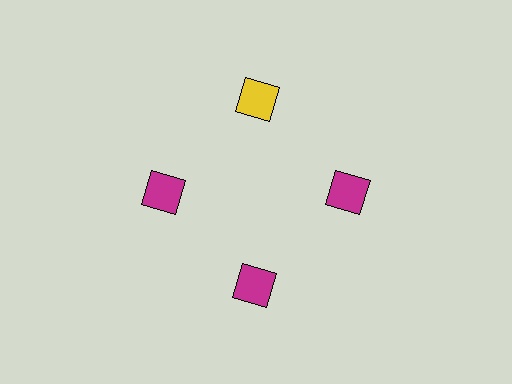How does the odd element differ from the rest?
It has a different color: yellow instead of magenta.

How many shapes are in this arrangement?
There are 4 shapes arranged in a ring pattern.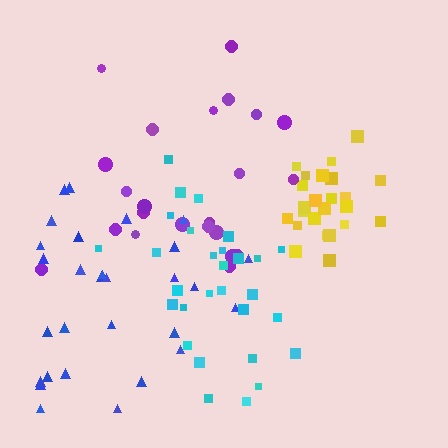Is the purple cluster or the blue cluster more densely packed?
Blue.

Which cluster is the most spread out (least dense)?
Purple.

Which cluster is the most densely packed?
Yellow.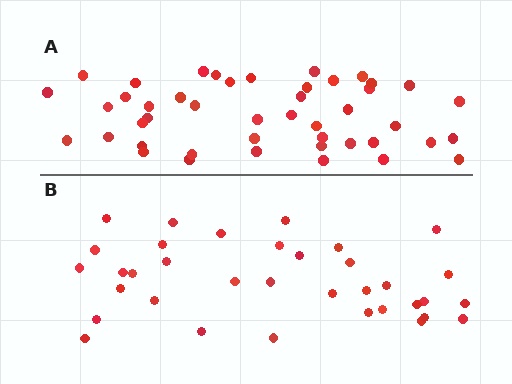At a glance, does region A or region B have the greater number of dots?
Region A (the top region) has more dots.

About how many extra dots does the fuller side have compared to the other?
Region A has roughly 10 or so more dots than region B.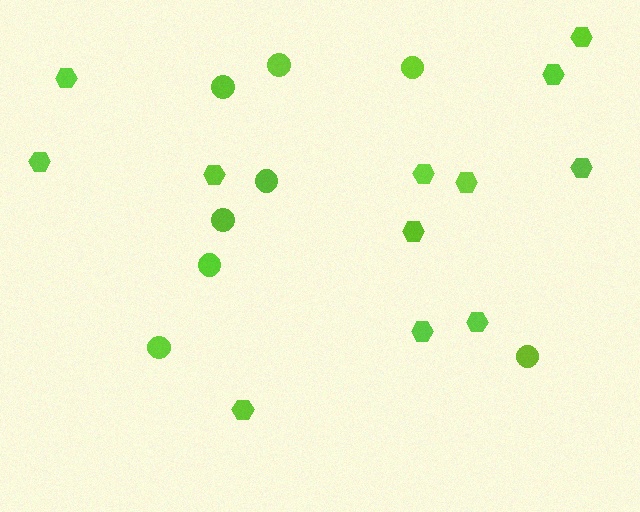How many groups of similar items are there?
There are 2 groups: one group of hexagons (12) and one group of circles (8).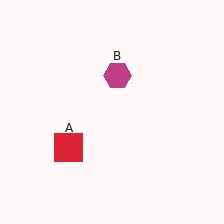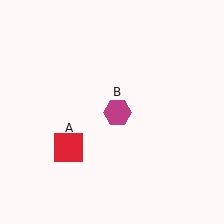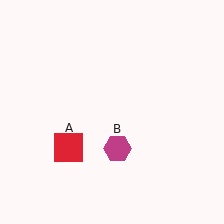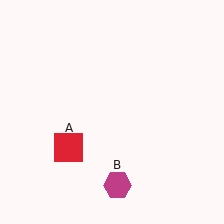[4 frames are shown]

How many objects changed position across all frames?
1 object changed position: magenta hexagon (object B).